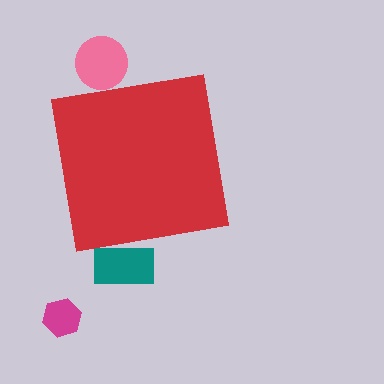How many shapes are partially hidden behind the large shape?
2 shapes are partially hidden.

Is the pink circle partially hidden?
Yes, the pink circle is partially hidden behind the red square.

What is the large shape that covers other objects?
A red square.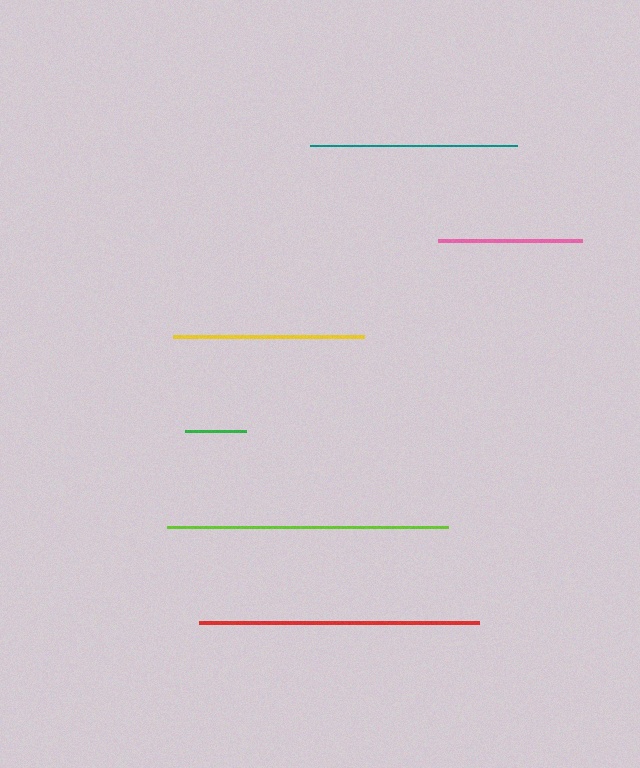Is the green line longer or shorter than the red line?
The red line is longer than the green line.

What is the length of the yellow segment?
The yellow segment is approximately 191 pixels long.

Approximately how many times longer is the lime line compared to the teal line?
The lime line is approximately 1.4 times the length of the teal line.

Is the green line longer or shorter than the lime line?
The lime line is longer than the green line.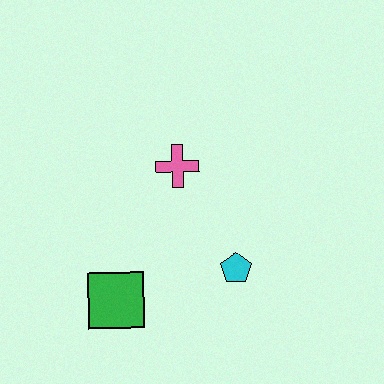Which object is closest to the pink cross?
The cyan pentagon is closest to the pink cross.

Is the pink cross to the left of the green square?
No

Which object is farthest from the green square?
The pink cross is farthest from the green square.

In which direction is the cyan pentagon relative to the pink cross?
The cyan pentagon is below the pink cross.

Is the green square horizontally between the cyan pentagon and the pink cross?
No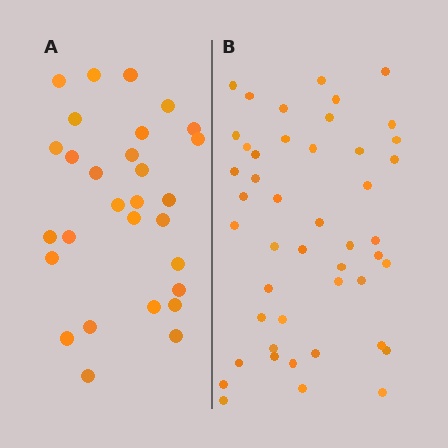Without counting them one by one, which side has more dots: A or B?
Region B (the right region) has more dots.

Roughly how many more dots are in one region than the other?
Region B has approximately 15 more dots than region A.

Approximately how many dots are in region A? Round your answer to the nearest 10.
About 30 dots. (The exact count is 29, which rounds to 30.)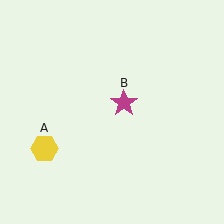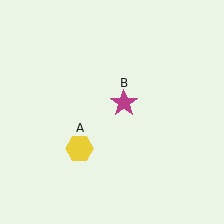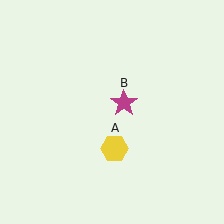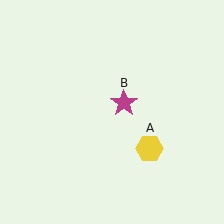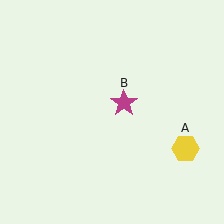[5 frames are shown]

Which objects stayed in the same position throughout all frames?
Magenta star (object B) remained stationary.